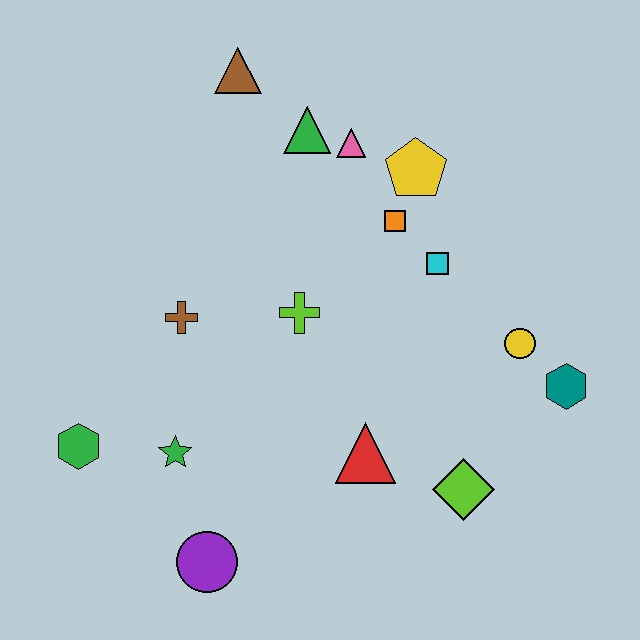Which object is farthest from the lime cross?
The teal hexagon is farthest from the lime cross.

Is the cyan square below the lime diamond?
No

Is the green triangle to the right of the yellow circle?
No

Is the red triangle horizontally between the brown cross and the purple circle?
No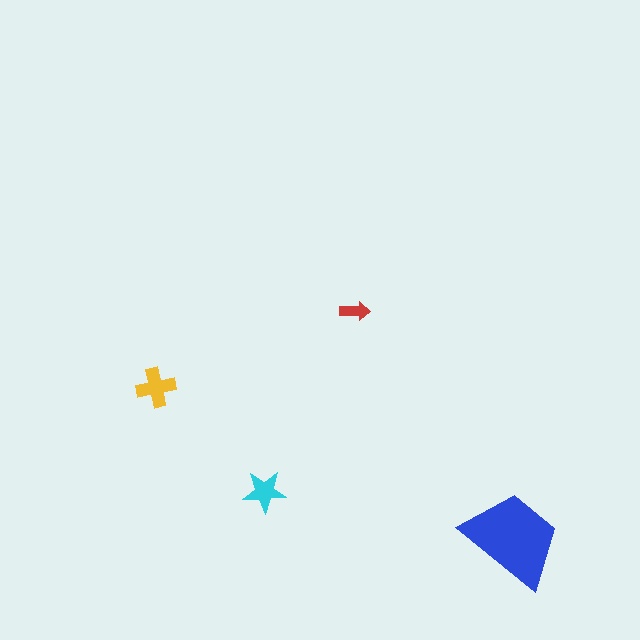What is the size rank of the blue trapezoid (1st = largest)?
1st.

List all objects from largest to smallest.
The blue trapezoid, the yellow cross, the cyan star, the red arrow.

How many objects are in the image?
There are 4 objects in the image.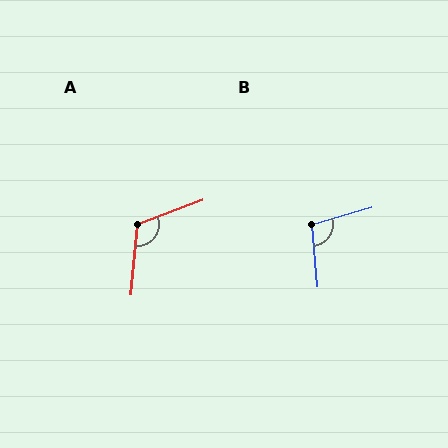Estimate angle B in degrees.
Approximately 101 degrees.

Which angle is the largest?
A, at approximately 115 degrees.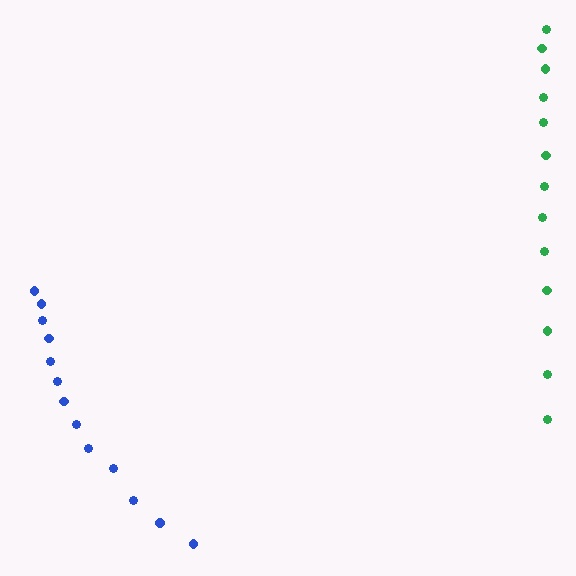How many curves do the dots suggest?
There are 2 distinct paths.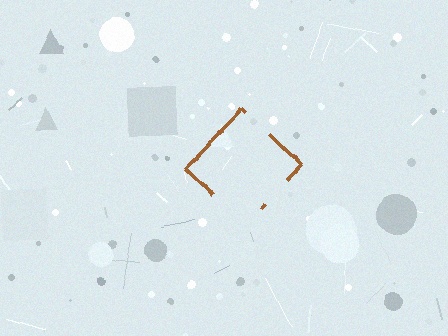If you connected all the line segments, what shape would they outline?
They would outline a diamond.